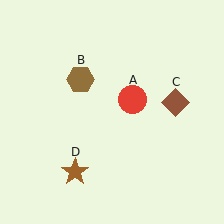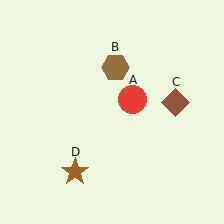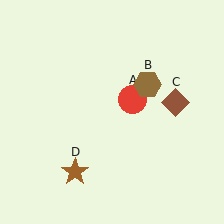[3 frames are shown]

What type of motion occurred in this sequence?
The brown hexagon (object B) rotated clockwise around the center of the scene.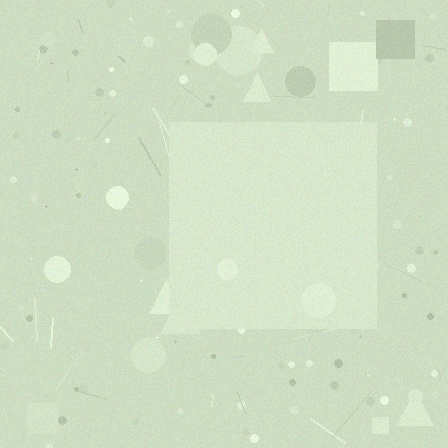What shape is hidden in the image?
A square is hidden in the image.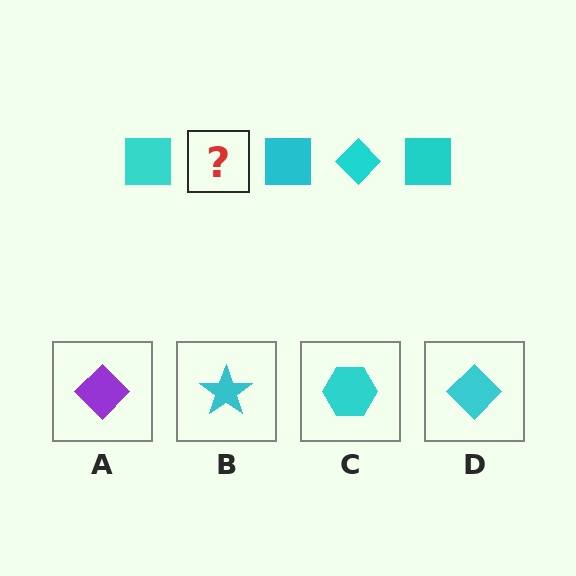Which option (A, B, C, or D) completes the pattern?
D.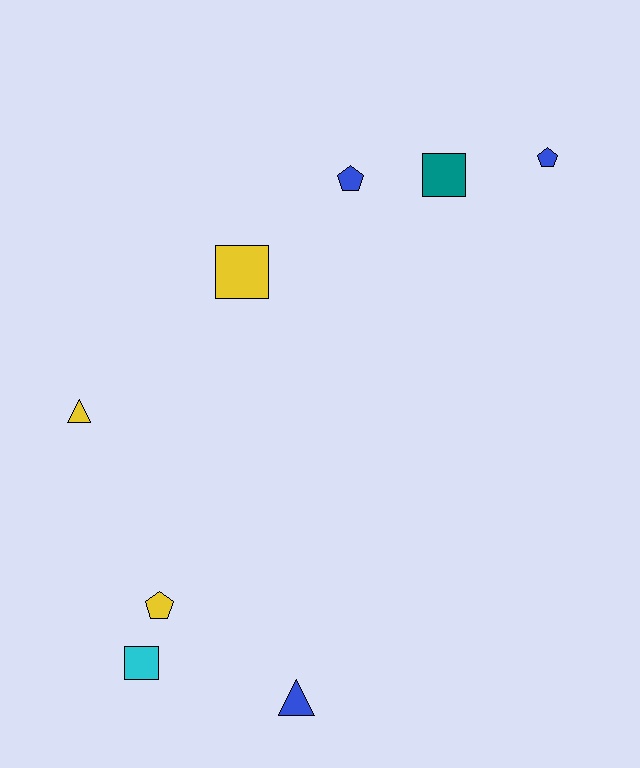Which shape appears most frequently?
Square, with 3 objects.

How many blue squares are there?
There are no blue squares.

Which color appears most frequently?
Yellow, with 3 objects.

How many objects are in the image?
There are 8 objects.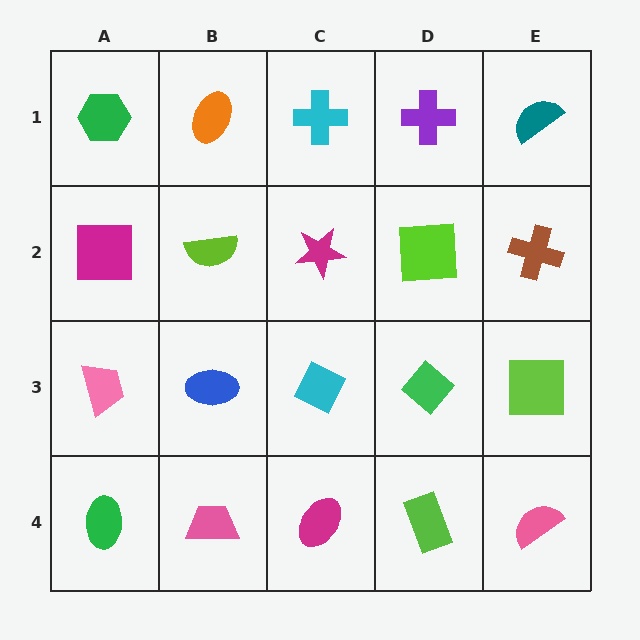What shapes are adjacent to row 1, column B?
A lime semicircle (row 2, column B), a green hexagon (row 1, column A), a cyan cross (row 1, column C).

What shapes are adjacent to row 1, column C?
A magenta star (row 2, column C), an orange ellipse (row 1, column B), a purple cross (row 1, column D).